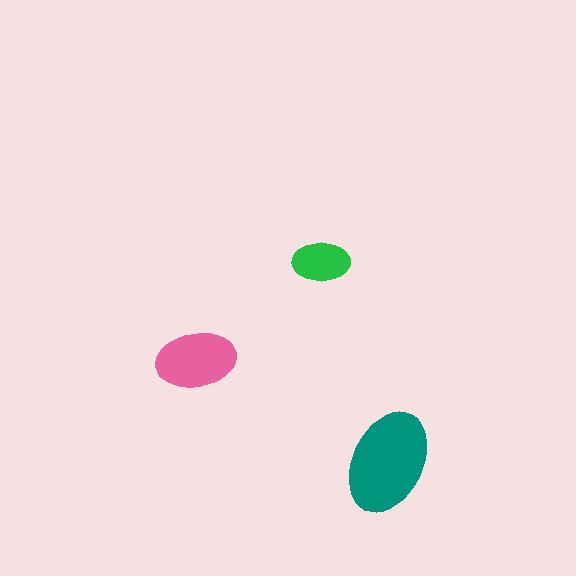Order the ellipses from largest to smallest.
the teal one, the pink one, the green one.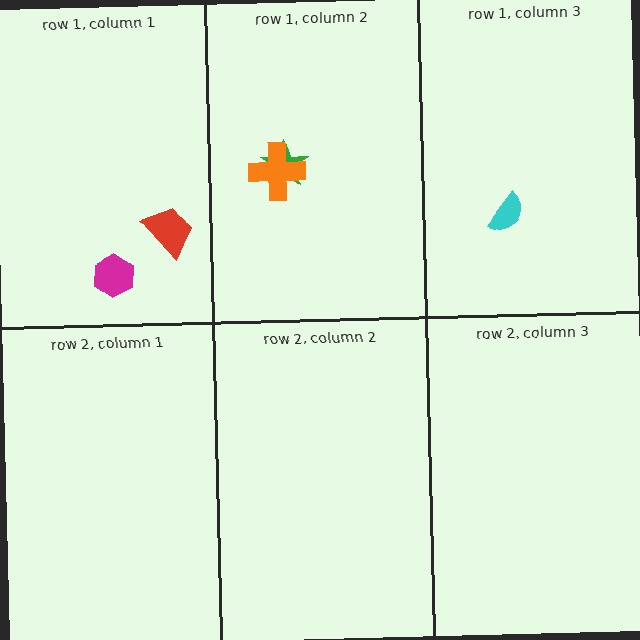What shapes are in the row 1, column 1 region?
The magenta hexagon, the red trapezoid.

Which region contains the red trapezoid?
The row 1, column 1 region.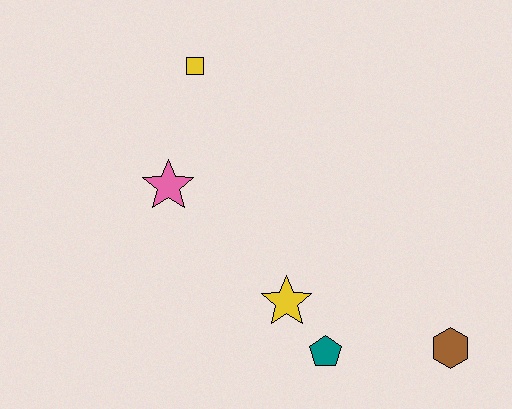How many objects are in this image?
There are 5 objects.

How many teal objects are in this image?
There is 1 teal object.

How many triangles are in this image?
There are no triangles.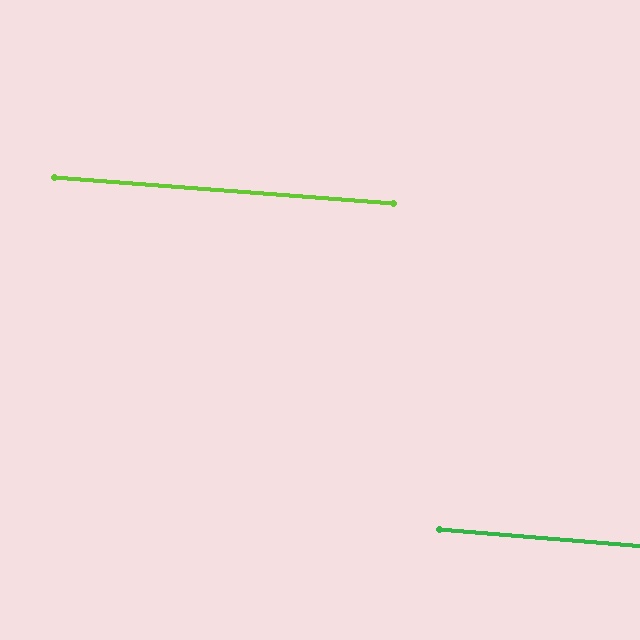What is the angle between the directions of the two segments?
Approximately 0 degrees.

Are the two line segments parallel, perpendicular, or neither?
Parallel — their directions differ by only 0.3°.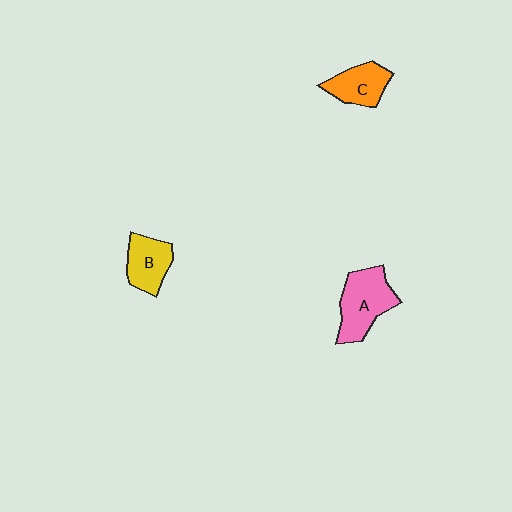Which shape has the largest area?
Shape A (pink).